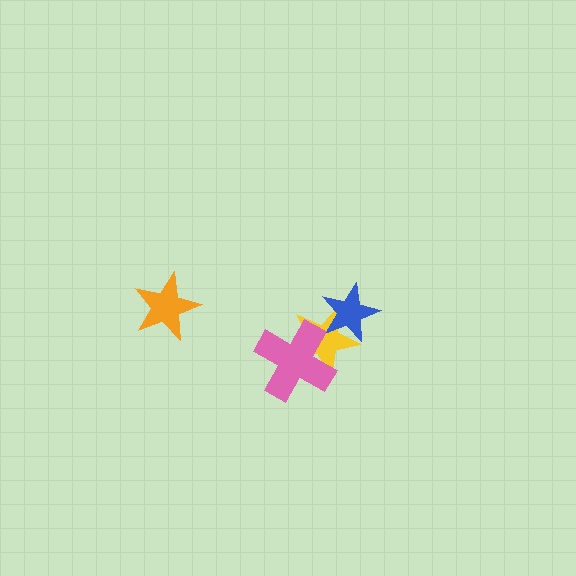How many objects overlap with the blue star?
1 object overlaps with the blue star.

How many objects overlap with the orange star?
0 objects overlap with the orange star.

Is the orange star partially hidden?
No, no other shape covers it.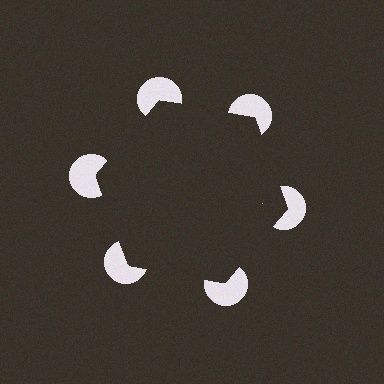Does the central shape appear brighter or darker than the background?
It typically appears slightly darker than the background, even though no actual brightness change is drawn.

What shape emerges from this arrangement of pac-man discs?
An illusory hexagon — its edges are inferred from the aligned wedge cuts in the pac-man discs, not physically drawn.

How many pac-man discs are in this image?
There are 6 — one at each vertex of the illusory hexagon.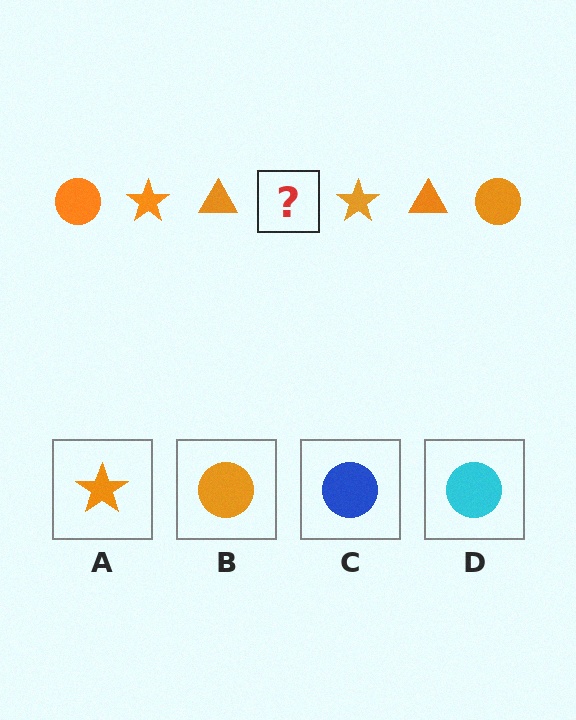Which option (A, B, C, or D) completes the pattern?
B.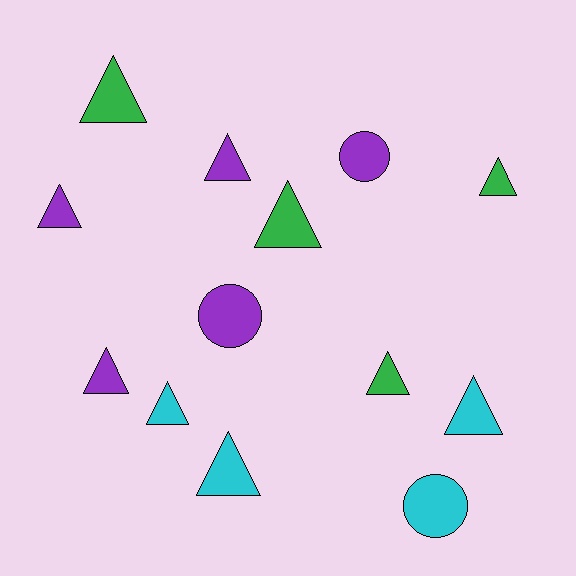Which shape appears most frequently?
Triangle, with 10 objects.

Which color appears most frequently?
Purple, with 5 objects.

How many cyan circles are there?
There is 1 cyan circle.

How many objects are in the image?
There are 13 objects.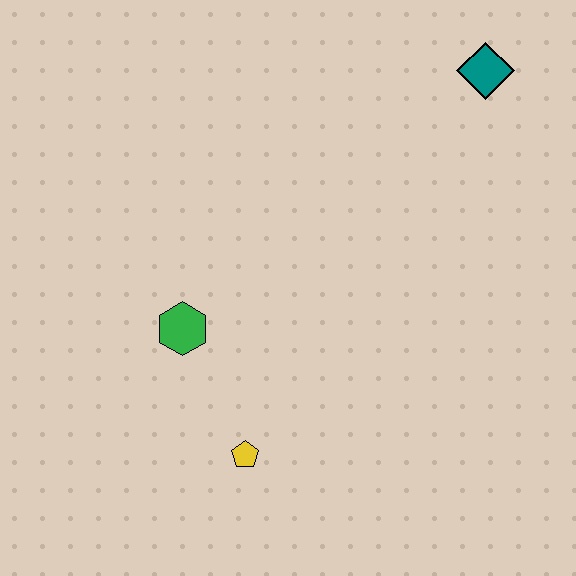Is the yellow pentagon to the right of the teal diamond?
No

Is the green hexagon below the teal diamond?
Yes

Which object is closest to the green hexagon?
The yellow pentagon is closest to the green hexagon.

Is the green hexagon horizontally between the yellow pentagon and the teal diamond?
No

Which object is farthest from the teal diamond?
The yellow pentagon is farthest from the teal diamond.